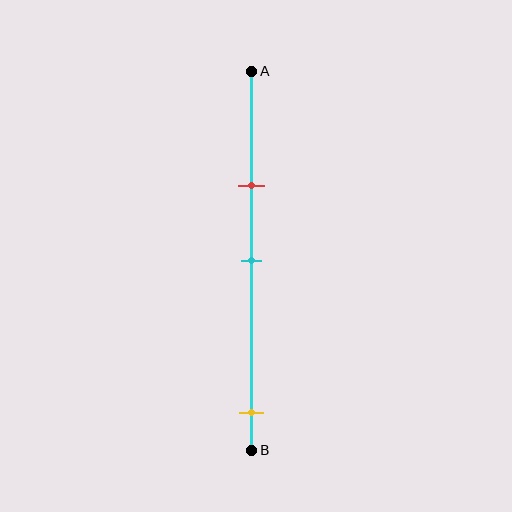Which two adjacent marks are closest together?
The red and cyan marks are the closest adjacent pair.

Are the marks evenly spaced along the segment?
No, the marks are not evenly spaced.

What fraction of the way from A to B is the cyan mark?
The cyan mark is approximately 50% (0.5) of the way from A to B.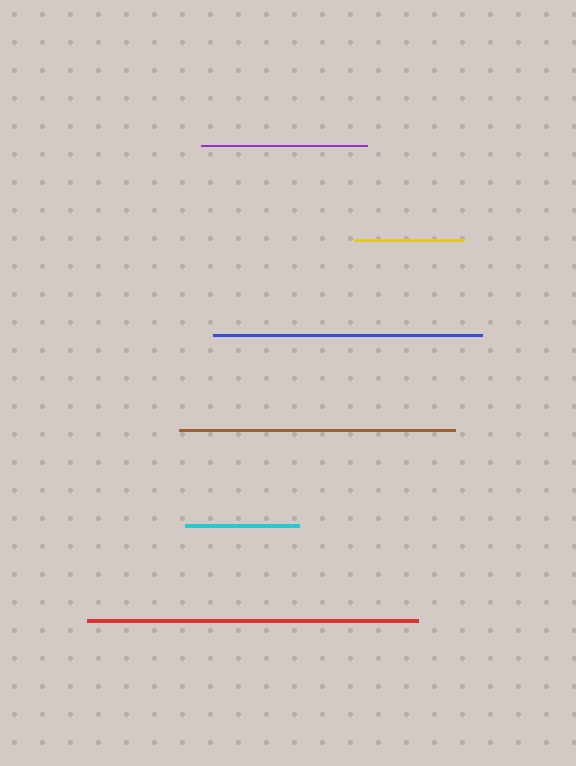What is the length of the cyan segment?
The cyan segment is approximately 114 pixels long.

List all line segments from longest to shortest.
From longest to shortest: red, brown, blue, purple, cyan, yellow.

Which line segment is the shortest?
The yellow line is the shortest at approximately 110 pixels.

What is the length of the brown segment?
The brown segment is approximately 276 pixels long.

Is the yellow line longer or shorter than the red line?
The red line is longer than the yellow line.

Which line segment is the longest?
The red line is the longest at approximately 331 pixels.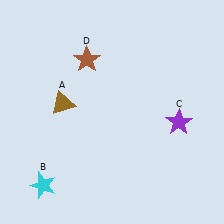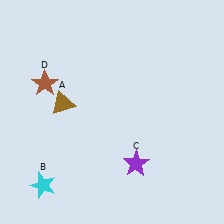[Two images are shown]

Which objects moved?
The objects that moved are: the purple star (C), the brown star (D).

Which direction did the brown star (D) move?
The brown star (D) moved left.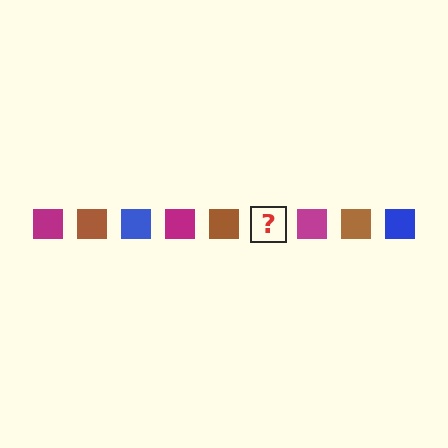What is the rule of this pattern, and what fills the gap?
The rule is that the pattern cycles through magenta, brown, blue squares. The gap should be filled with a blue square.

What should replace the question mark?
The question mark should be replaced with a blue square.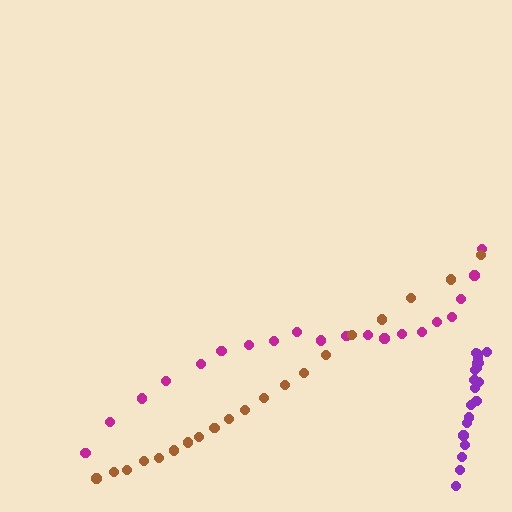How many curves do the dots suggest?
There are 3 distinct paths.